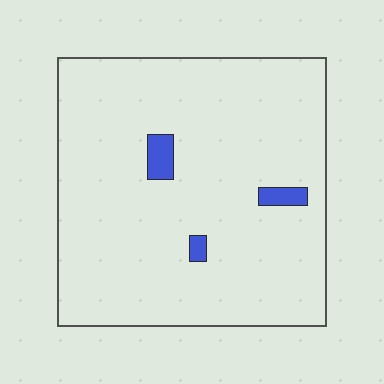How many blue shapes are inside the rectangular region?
3.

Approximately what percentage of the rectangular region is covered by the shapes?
Approximately 5%.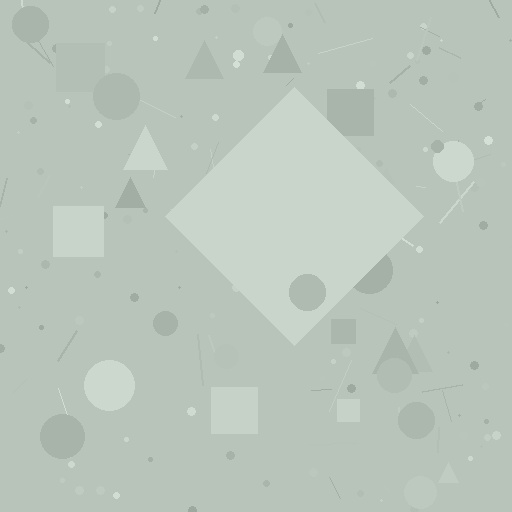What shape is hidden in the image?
A diamond is hidden in the image.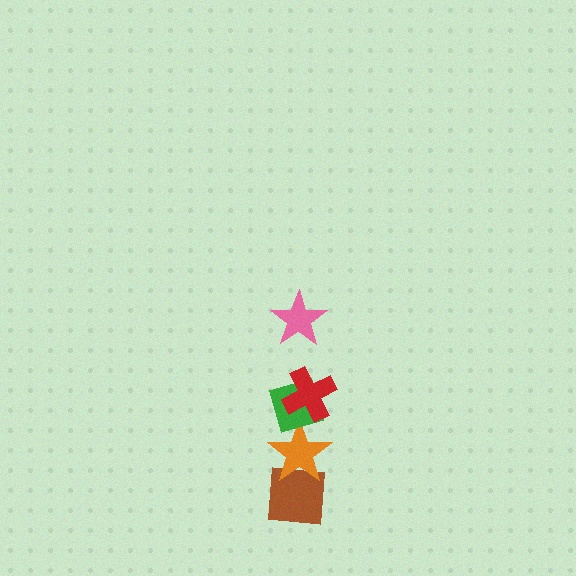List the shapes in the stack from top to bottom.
From top to bottom: the pink star, the red cross, the green diamond, the orange star, the brown square.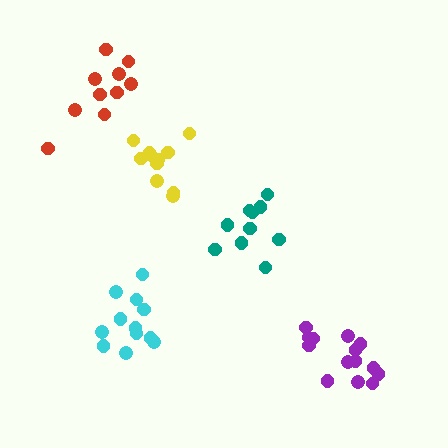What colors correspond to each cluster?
The clusters are colored: yellow, cyan, purple, red, teal.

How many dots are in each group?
Group 1: 11 dots, Group 2: 12 dots, Group 3: 14 dots, Group 4: 10 dots, Group 5: 10 dots (57 total).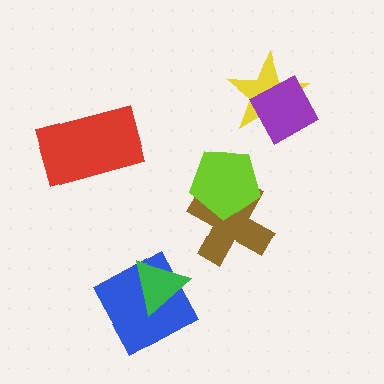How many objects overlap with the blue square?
1 object overlaps with the blue square.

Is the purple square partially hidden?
No, no other shape covers it.